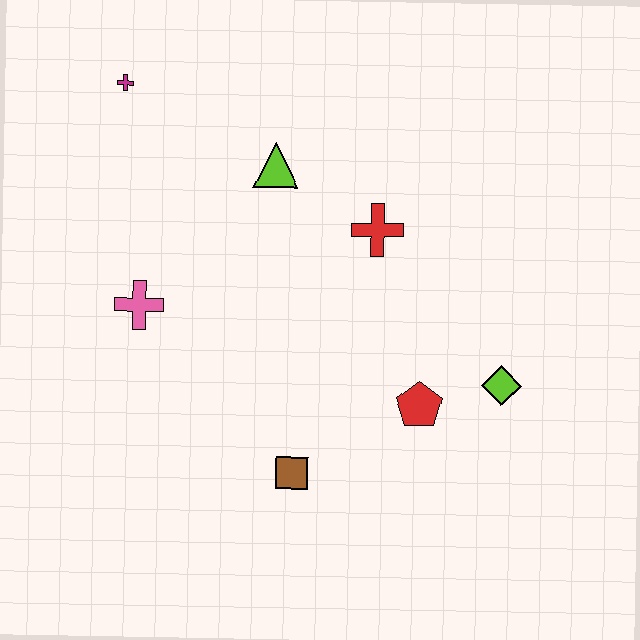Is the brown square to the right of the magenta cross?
Yes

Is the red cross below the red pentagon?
No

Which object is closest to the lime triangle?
The red cross is closest to the lime triangle.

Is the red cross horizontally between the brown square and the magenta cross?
No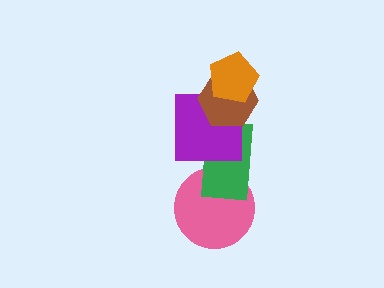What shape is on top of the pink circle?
The green rectangle is on top of the pink circle.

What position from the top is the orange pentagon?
The orange pentagon is 1st from the top.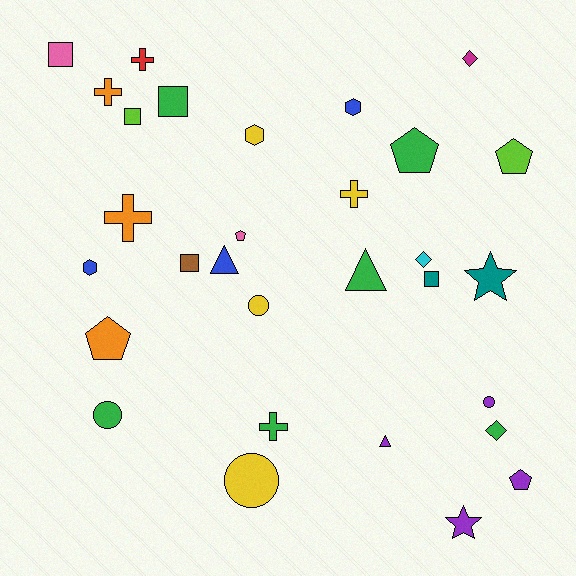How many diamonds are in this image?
There are 3 diamonds.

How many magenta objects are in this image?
There is 1 magenta object.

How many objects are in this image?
There are 30 objects.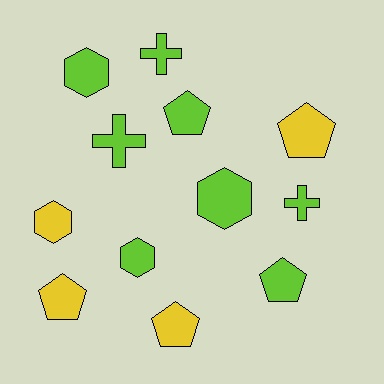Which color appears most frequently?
Lime, with 8 objects.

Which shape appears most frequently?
Pentagon, with 5 objects.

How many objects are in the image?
There are 12 objects.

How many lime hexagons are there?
There are 3 lime hexagons.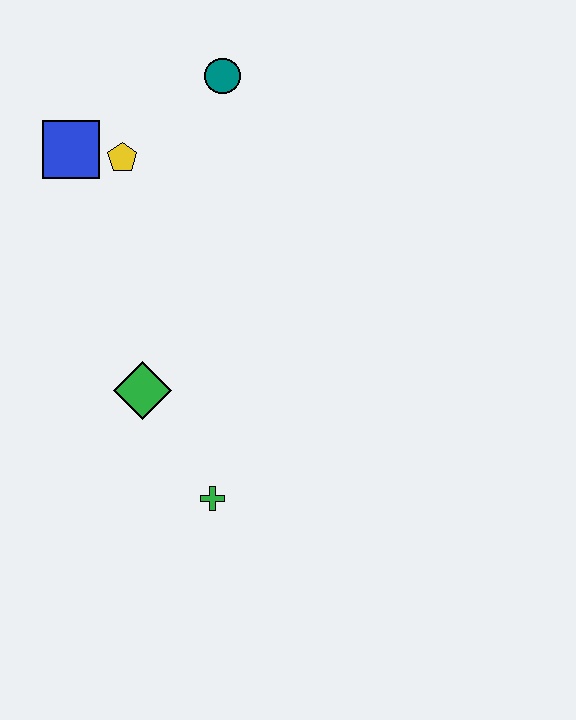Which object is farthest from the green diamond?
The teal circle is farthest from the green diamond.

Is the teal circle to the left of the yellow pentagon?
No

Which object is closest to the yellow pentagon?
The blue square is closest to the yellow pentagon.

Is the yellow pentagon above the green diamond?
Yes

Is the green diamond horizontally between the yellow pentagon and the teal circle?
Yes